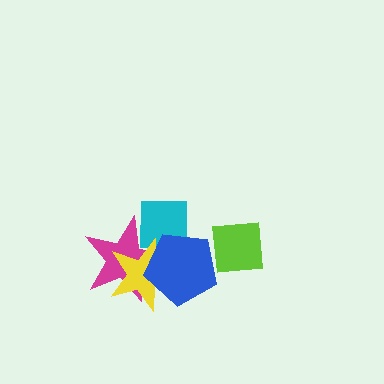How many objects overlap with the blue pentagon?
4 objects overlap with the blue pentagon.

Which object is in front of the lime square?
The blue pentagon is in front of the lime square.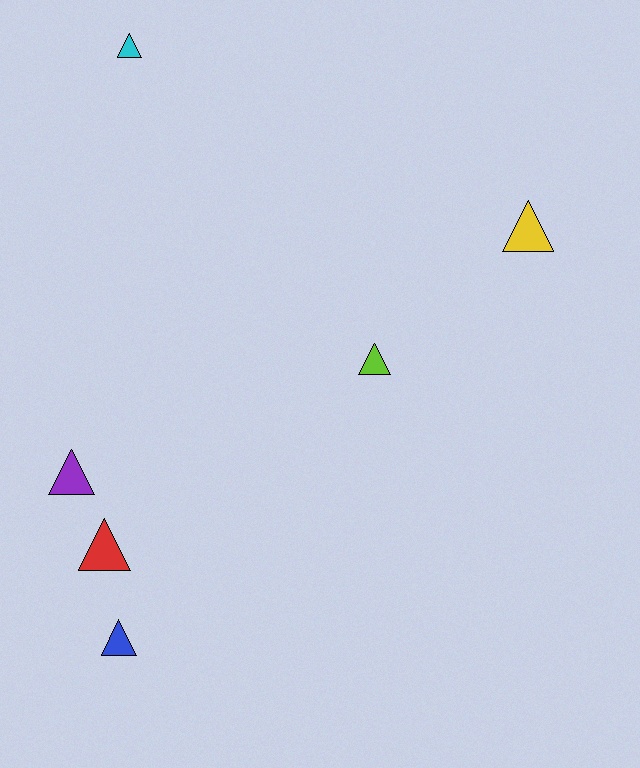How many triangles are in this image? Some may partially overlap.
There are 6 triangles.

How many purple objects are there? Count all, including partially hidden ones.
There is 1 purple object.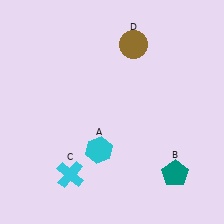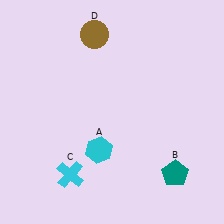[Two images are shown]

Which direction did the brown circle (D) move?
The brown circle (D) moved left.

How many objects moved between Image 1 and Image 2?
1 object moved between the two images.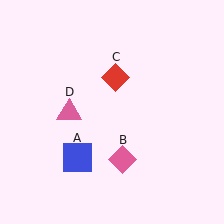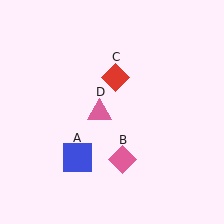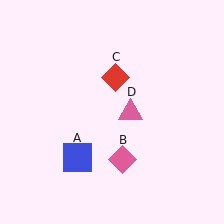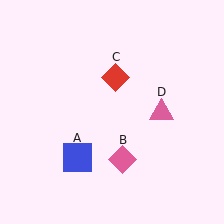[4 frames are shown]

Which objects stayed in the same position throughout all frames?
Blue square (object A) and pink diamond (object B) and red diamond (object C) remained stationary.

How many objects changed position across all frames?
1 object changed position: pink triangle (object D).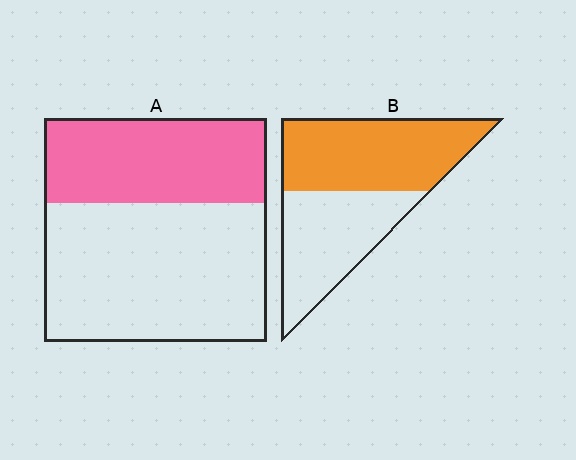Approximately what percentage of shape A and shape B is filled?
A is approximately 40% and B is approximately 55%.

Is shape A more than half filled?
No.